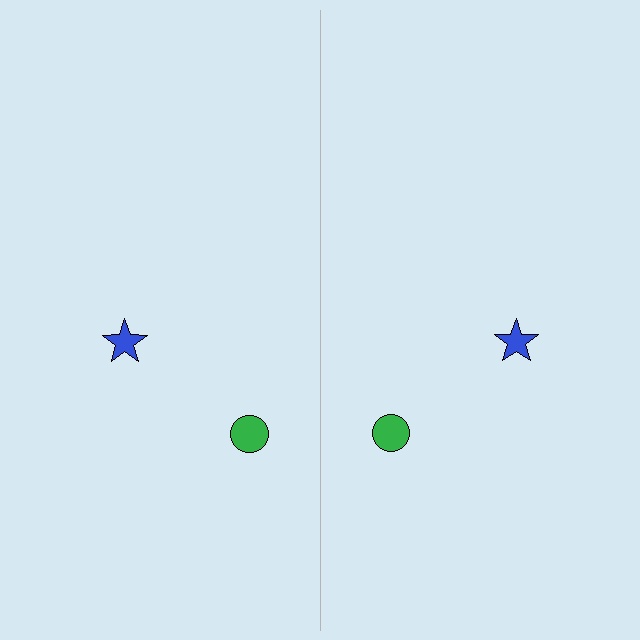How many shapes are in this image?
There are 4 shapes in this image.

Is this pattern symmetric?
Yes, this pattern has bilateral (reflection) symmetry.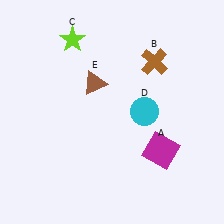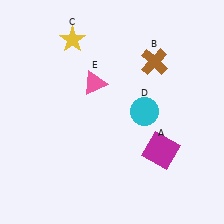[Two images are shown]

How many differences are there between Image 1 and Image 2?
There are 2 differences between the two images.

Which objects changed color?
C changed from lime to yellow. E changed from brown to pink.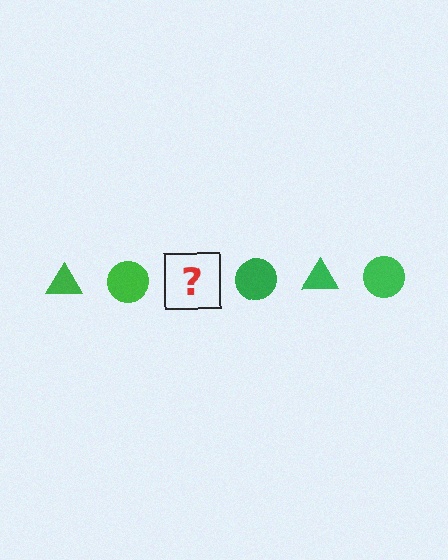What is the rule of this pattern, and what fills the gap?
The rule is that the pattern cycles through triangle, circle shapes in green. The gap should be filled with a green triangle.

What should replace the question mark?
The question mark should be replaced with a green triangle.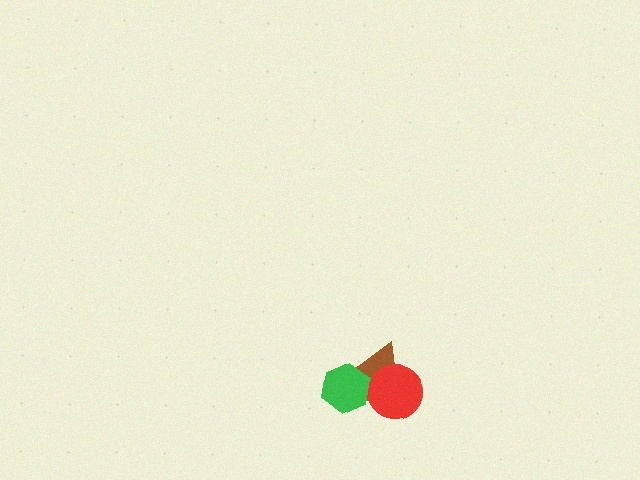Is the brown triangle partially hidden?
Yes, it is partially covered by another shape.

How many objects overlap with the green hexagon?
1 object overlaps with the green hexagon.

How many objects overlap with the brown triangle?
2 objects overlap with the brown triangle.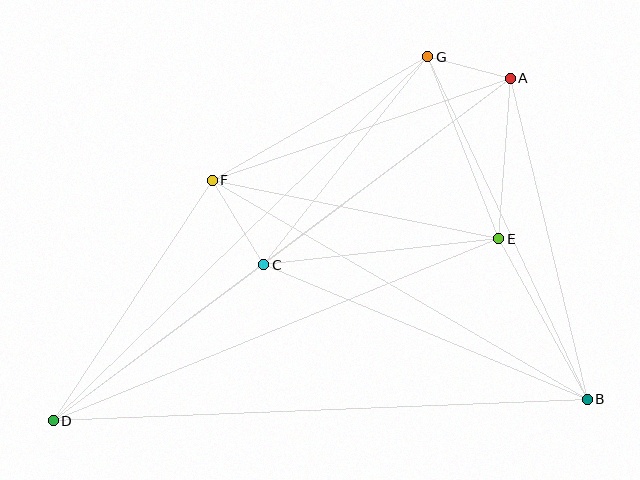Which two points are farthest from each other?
Points A and D are farthest from each other.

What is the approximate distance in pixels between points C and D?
The distance between C and D is approximately 262 pixels.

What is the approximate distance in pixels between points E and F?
The distance between E and F is approximately 293 pixels.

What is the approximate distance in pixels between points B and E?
The distance between B and E is approximately 183 pixels.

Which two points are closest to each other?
Points A and G are closest to each other.